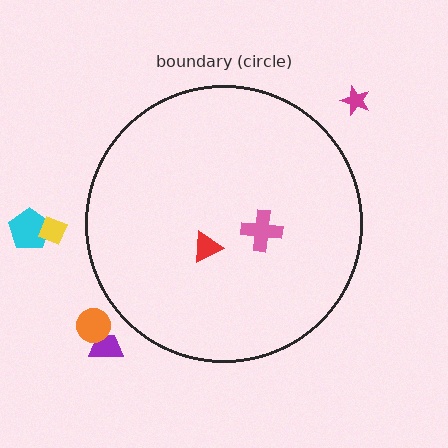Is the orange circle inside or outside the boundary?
Outside.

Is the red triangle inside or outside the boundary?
Inside.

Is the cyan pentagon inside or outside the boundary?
Outside.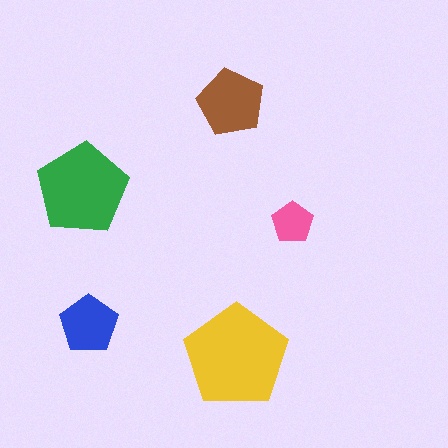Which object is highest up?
The brown pentagon is topmost.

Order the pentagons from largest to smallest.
the yellow one, the green one, the brown one, the blue one, the pink one.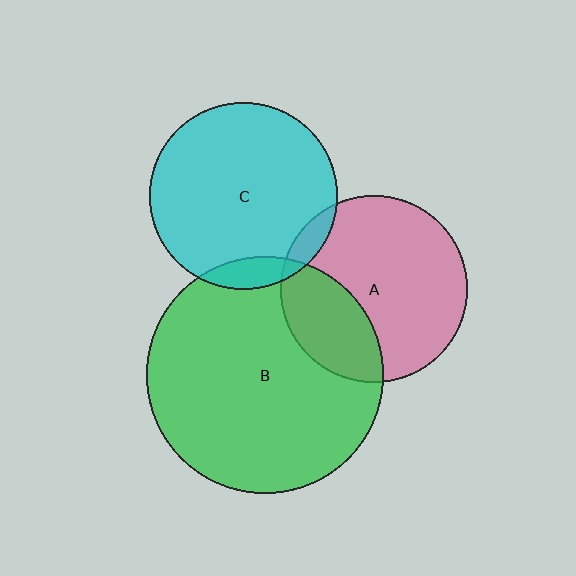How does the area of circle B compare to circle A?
Approximately 1.6 times.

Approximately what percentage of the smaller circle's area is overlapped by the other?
Approximately 10%.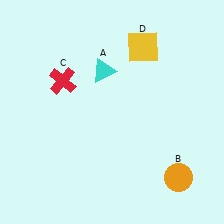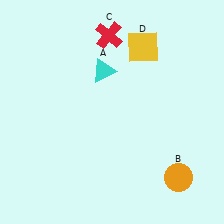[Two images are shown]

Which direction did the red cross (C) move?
The red cross (C) moved right.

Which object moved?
The red cross (C) moved right.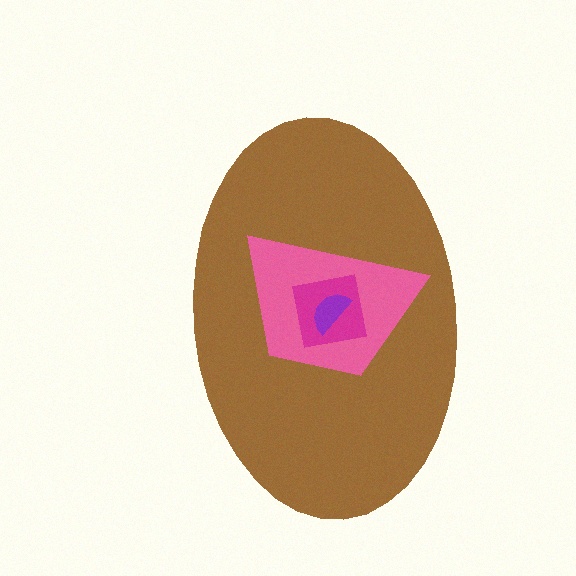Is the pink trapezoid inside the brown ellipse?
Yes.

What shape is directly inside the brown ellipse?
The pink trapezoid.